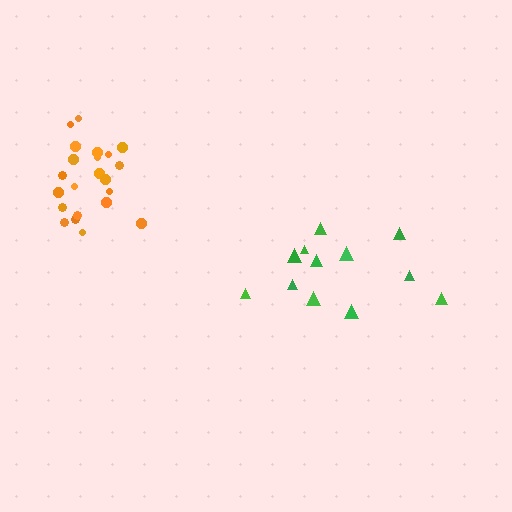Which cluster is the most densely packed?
Orange.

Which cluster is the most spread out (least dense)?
Green.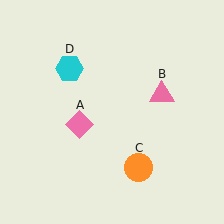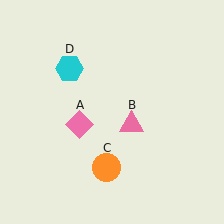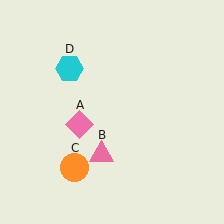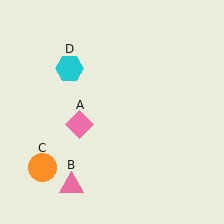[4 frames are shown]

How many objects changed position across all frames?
2 objects changed position: pink triangle (object B), orange circle (object C).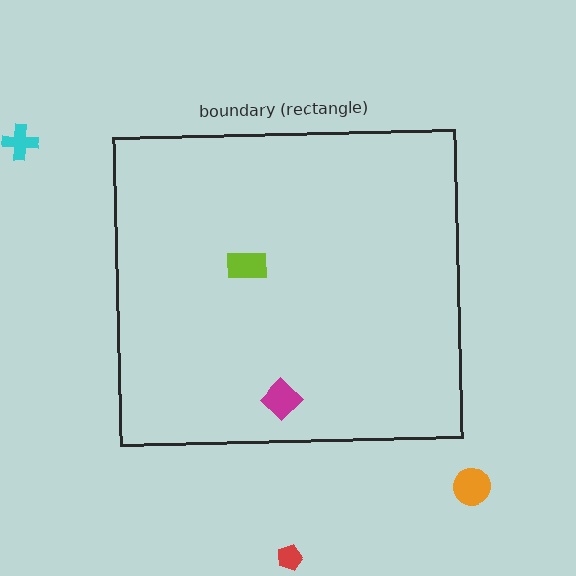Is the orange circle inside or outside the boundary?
Outside.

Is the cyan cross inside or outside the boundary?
Outside.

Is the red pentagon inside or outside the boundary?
Outside.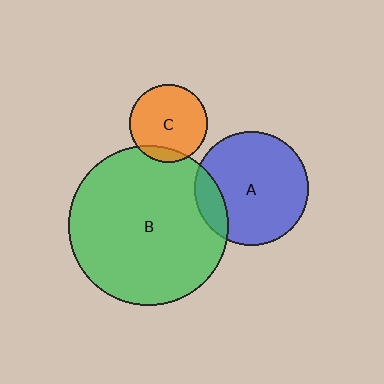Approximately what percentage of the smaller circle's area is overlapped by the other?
Approximately 10%.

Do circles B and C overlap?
Yes.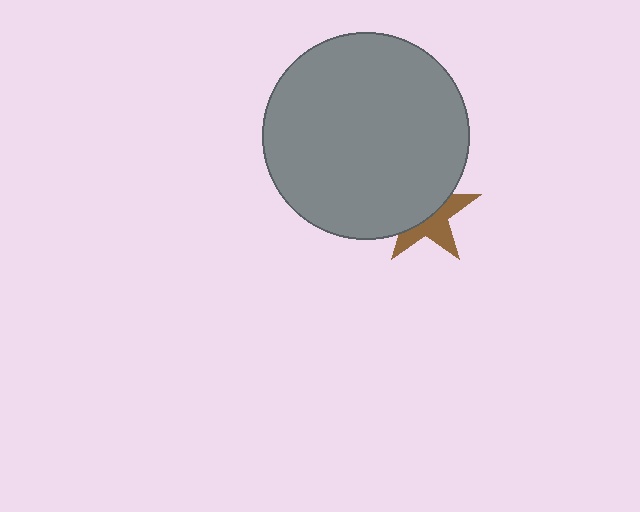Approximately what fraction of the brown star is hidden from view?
Roughly 54% of the brown star is hidden behind the gray circle.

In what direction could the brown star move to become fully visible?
The brown star could move toward the lower-right. That would shift it out from behind the gray circle entirely.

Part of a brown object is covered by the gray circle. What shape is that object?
It is a star.